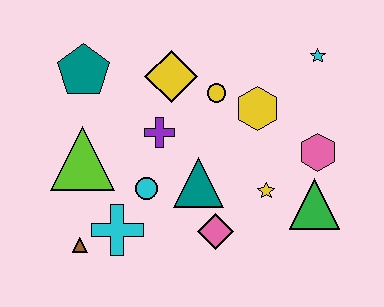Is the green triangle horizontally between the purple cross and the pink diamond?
No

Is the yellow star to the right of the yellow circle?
Yes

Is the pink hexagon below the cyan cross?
No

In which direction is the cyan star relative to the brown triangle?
The cyan star is to the right of the brown triangle.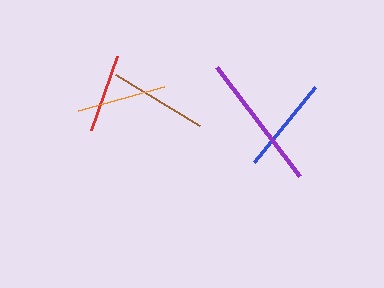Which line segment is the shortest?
The red line is the shortest at approximately 79 pixels.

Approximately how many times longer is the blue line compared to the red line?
The blue line is approximately 1.2 times the length of the red line.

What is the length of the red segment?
The red segment is approximately 79 pixels long.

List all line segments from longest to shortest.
From longest to shortest: purple, brown, blue, orange, red.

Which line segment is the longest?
The purple line is the longest at approximately 137 pixels.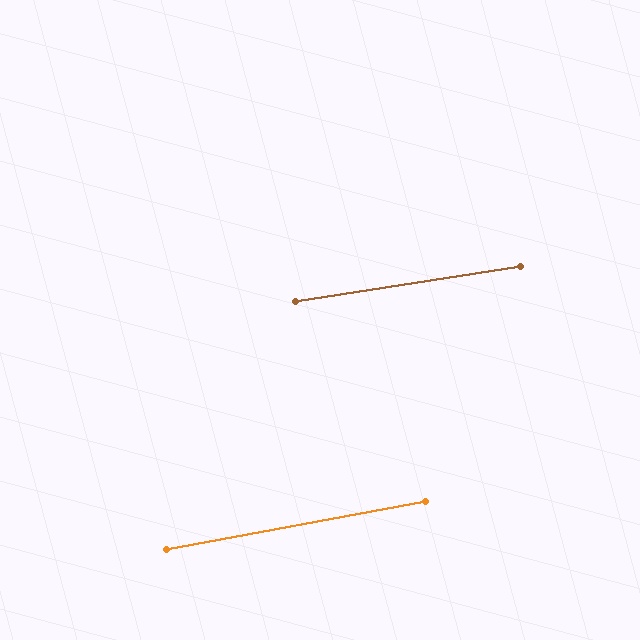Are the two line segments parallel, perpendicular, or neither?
Parallel — their directions differ by only 1.8°.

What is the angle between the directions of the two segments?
Approximately 2 degrees.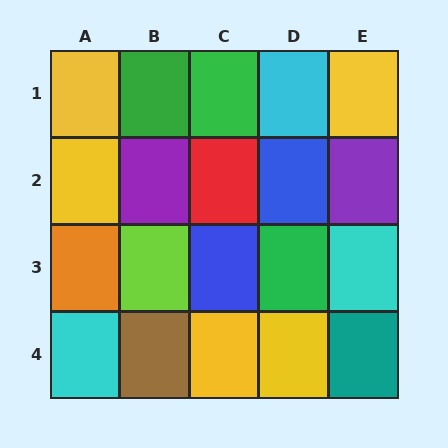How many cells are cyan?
3 cells are cyan.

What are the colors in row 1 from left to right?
Yellow, green, green, cyan, yellow.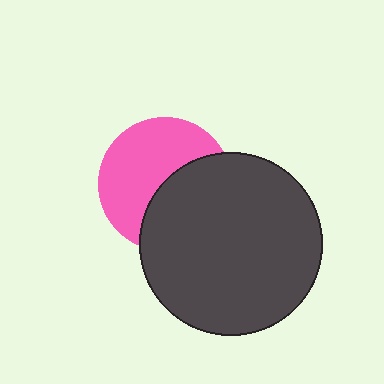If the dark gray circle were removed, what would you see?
You would see the complete pink circle.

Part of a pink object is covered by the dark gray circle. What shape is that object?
It is a circle.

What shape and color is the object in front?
The object in front is a dark gray circle.